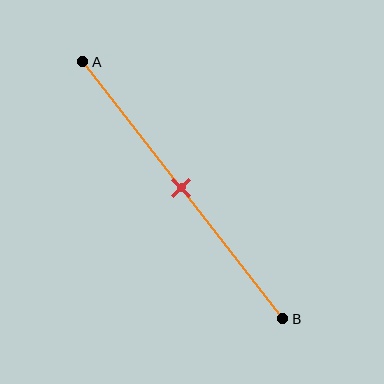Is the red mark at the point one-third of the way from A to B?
No, the mark is at about 50% from A, not at the 33% one-third point.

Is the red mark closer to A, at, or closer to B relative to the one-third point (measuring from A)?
The red mark is closer to point B than the one-third point of segment AB.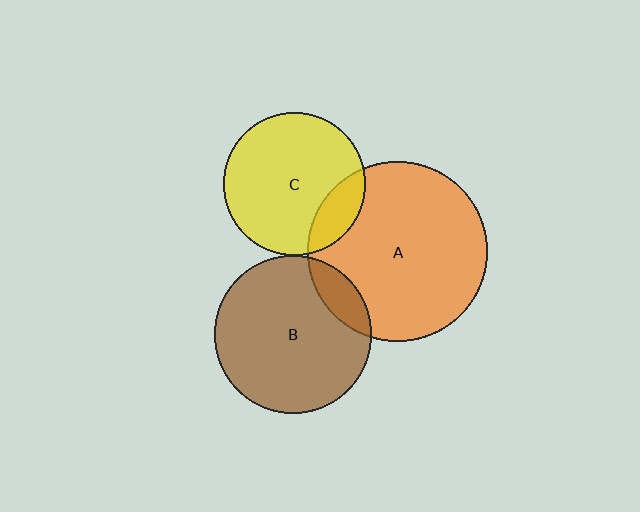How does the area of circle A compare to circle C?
Approximately 1.6 times.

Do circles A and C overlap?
Yes.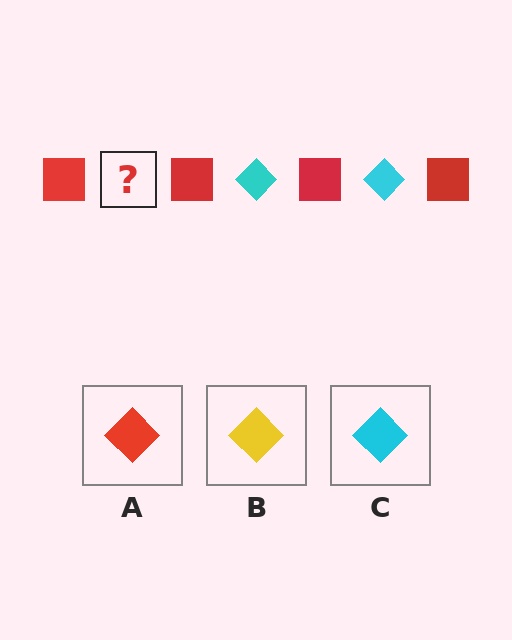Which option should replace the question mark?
Option C.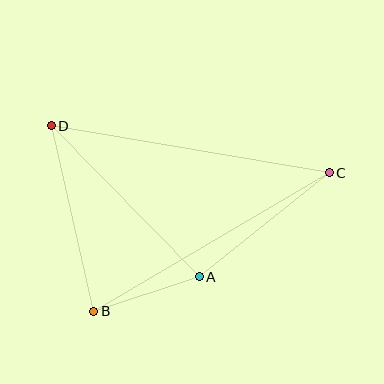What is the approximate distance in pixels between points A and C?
The distance between A and C is approximately 167 pixels.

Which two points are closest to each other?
Points A and B are closest to each other.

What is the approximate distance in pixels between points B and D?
The distance between B and D is approximately 190 pixels.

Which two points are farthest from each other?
Points C and D are farthest from each other.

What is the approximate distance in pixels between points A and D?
The distance between A and D is approximately 211 pixels.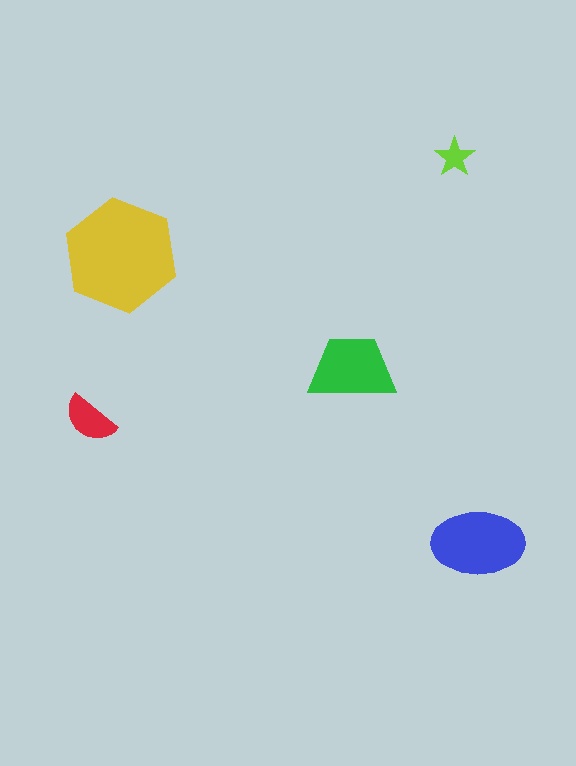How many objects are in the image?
There are 5 objects in the image.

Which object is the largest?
The yellow hexagon.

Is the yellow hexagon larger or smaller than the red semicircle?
Larger.